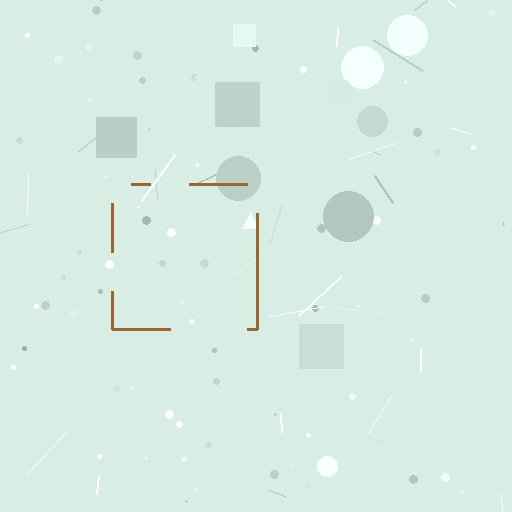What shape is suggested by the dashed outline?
The dashed outline suggests a square.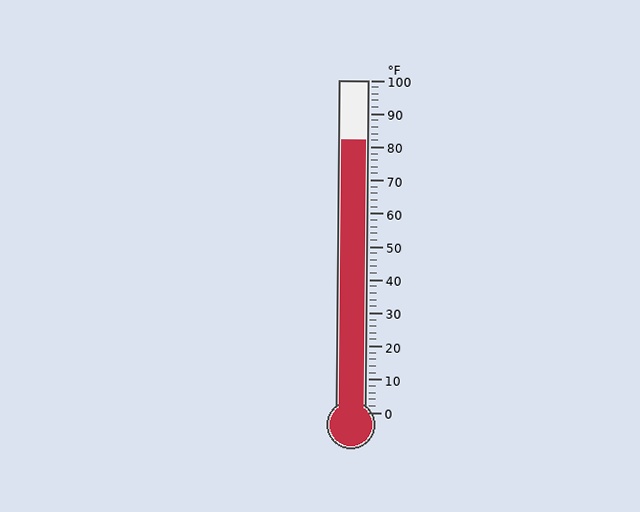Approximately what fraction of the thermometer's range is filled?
The thermometer is filled to approximately 80% of its range.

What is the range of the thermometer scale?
The thermometer scale ranges from 0°F to 100°F.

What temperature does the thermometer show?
The thermometer shows approximately 82°F.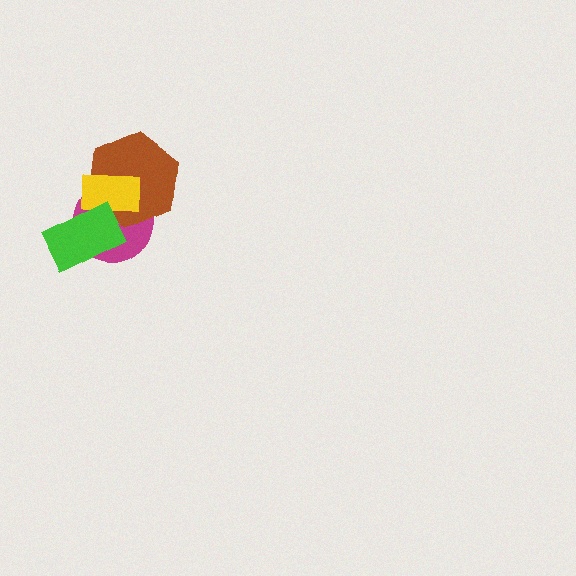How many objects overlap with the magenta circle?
3 objects overlap with the magenta circle.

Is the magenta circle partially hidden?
Yes, it is partially covered by another shape.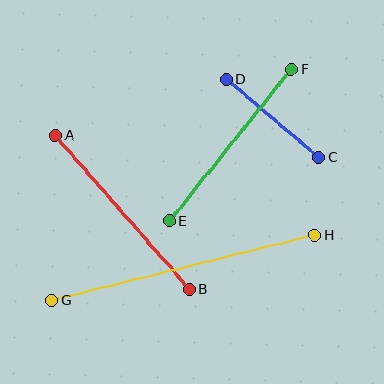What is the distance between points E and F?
The distance is approximately 195 pixels.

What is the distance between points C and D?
The distance is approximately 121 pixels.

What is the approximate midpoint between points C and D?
The midpoint is at approximately (273, 118) pixels.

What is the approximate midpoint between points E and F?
The midpoint is at approximately (230, 145) pixels.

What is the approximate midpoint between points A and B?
The midpoint is at approximately (122, 212) pixels.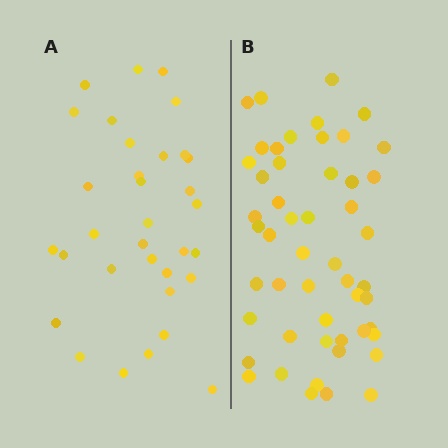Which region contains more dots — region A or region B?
Region B (the right region) has more dots.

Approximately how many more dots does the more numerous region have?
Region B has approximately 20 more dots than region A.